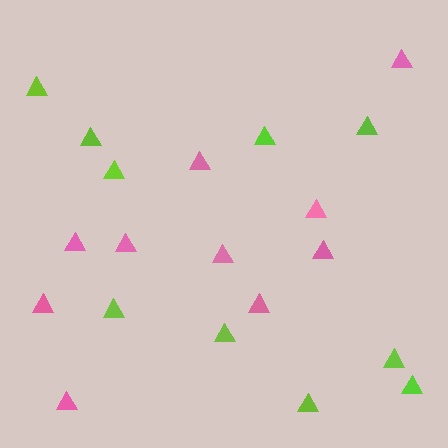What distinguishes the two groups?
There are 2 groups: one group of pink triangles (10) and one group of lime triangles (10).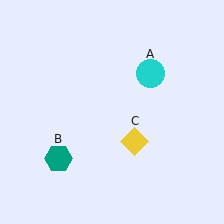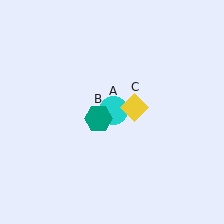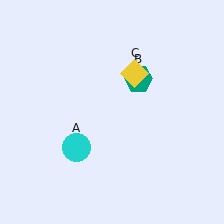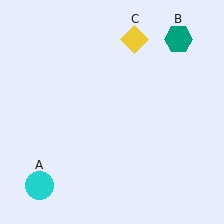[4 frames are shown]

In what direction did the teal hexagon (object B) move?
The teal hexagon (object B) moved up and to the right.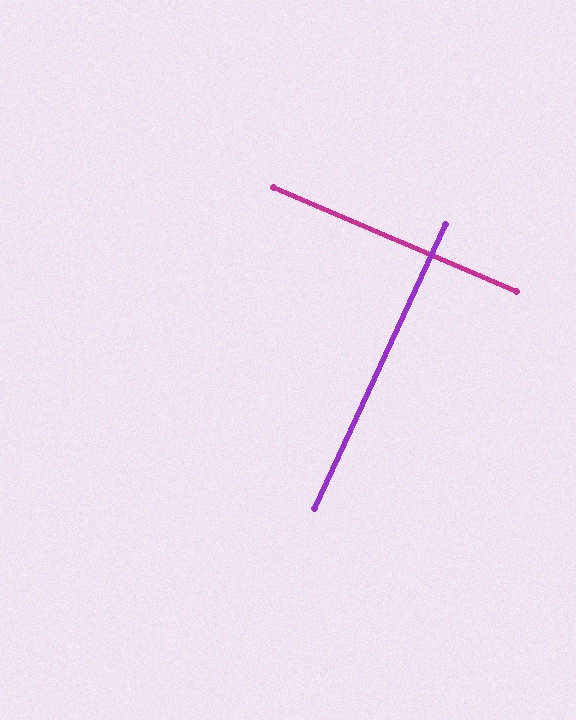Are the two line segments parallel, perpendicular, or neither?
Perpendicular — they meet at approximately 89°.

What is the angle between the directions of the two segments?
Approximately 89 degrees.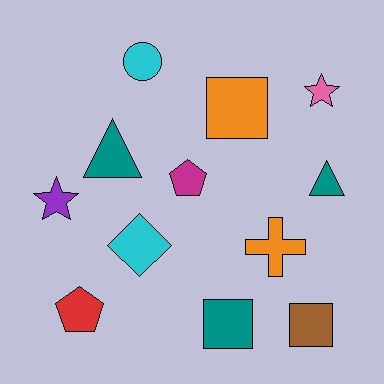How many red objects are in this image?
There is 1 red object.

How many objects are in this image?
There are 12 objects.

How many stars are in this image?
There are 2 stars.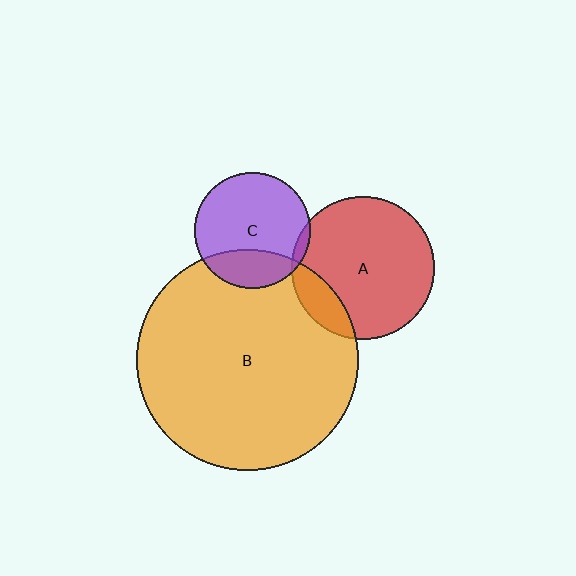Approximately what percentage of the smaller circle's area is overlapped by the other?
Approximately 15%.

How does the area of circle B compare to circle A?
Approximately 2.4 times.